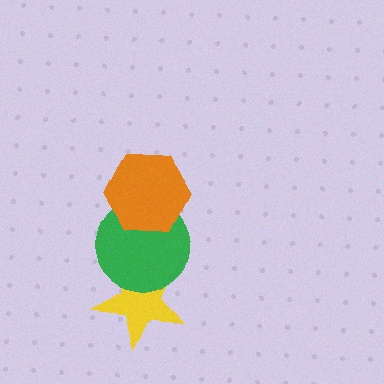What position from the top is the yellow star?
The yellow star is 3rd from the top.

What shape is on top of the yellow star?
The green circle is on top of the yellow star.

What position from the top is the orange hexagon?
The orange hexagon is 1st from the top.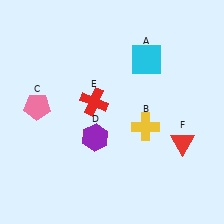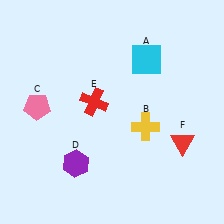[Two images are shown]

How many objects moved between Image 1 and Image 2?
1 object moved between the two images.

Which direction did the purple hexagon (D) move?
The purple hexagon (D) moved down.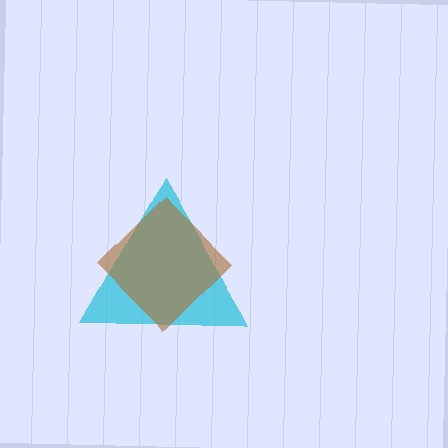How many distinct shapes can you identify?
There are 2 distinct shapes: a cyan triangle, a brown diamond.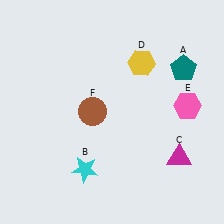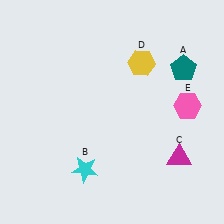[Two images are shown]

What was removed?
The brown circle (F) was removed in Image 2.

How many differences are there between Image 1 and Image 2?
There is 1 difference between the two images.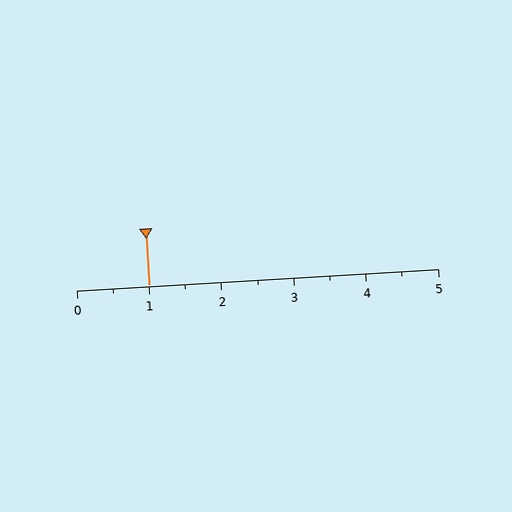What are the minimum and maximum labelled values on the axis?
The axis runs from 0 to 5.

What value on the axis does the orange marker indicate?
The marker indicates approximately 1.